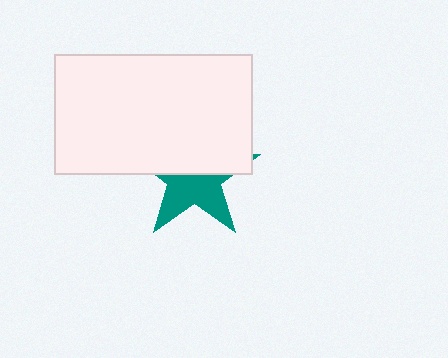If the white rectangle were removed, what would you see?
You would see the complete teal star.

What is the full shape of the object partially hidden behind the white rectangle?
The partially hidden object is a teal star.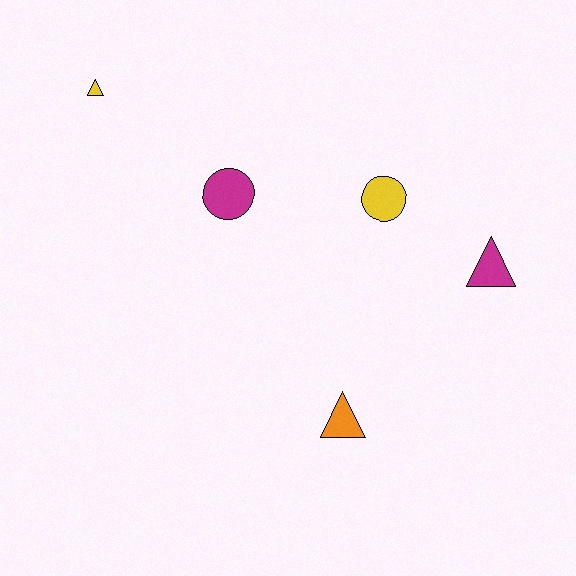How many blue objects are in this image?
There are no blue objects.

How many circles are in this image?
There are 2 circles.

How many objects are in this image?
There are 5 objects.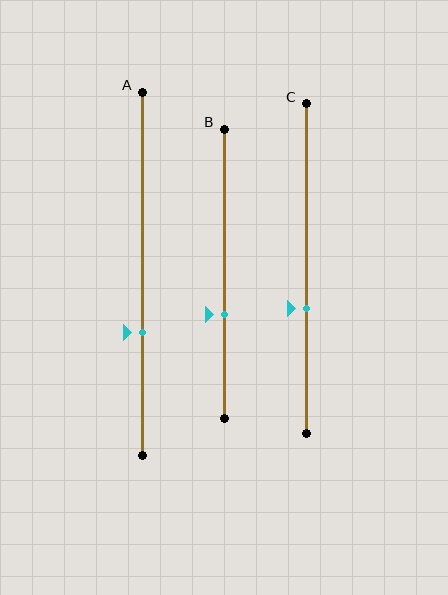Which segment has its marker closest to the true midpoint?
Segment C has its marker closest to the true midpoint.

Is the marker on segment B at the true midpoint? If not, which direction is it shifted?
No, the marker on segment B is shifted downward by about 14% of the segment length.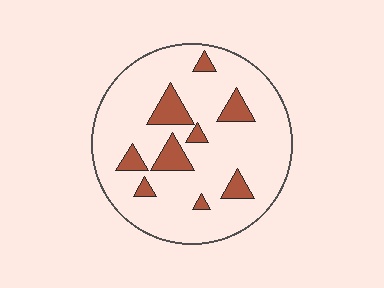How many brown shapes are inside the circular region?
9.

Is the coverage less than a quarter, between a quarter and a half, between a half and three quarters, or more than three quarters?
Less than a quarter.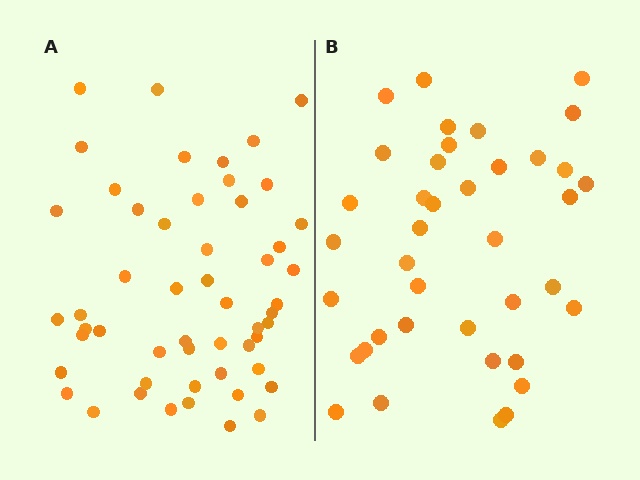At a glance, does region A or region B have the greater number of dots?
Region A (the left region) has more dots.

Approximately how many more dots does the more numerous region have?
Region A has approximately 15 more dots than region B.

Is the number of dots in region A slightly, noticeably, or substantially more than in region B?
Region A has noticeably more, but not dramatically so. The ratio is roughly 1.4 to 1.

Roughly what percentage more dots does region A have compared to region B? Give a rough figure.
About 35% more.